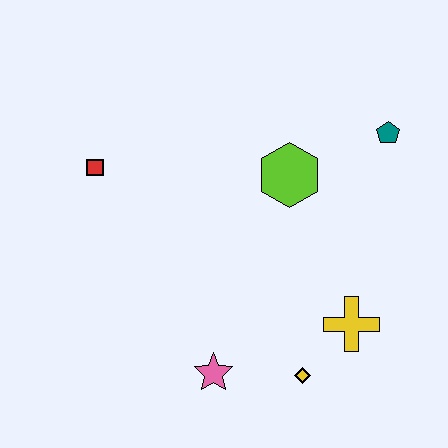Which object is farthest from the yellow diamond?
The red square is farthest from the yellow diamond.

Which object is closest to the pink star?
The yellow diamond is closest to the pink star.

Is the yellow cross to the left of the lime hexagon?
No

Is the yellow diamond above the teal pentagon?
No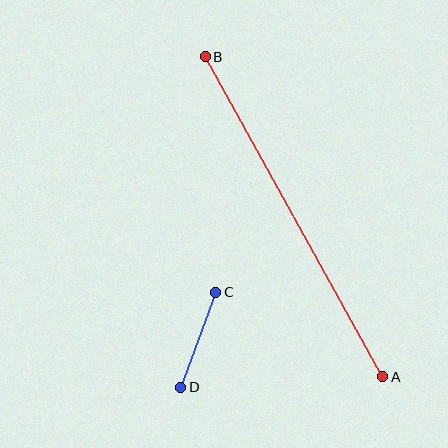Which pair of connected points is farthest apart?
Points A and B are farthest apart.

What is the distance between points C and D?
The distance is approximately 101 pixels.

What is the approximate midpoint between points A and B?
The midpoint is at approximately (294, 217) pixels.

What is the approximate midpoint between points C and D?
The midpoint is at approximately (198, 340) pixels.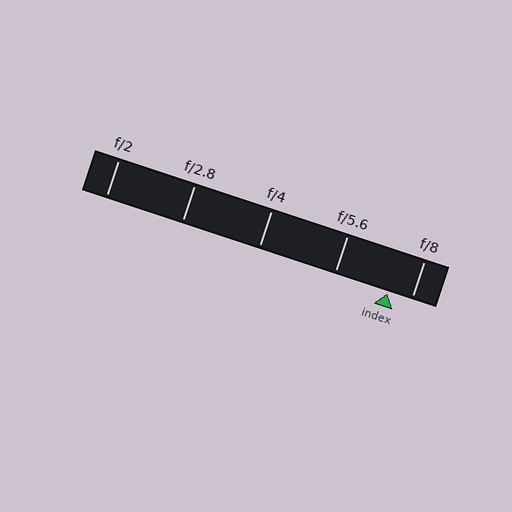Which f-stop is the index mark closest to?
The index mark is closest to f/8.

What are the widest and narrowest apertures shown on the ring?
The widest aperture shown is f/2 and the narrowest is f/8.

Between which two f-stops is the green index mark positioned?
The index mark is between f/5.6 and f/8.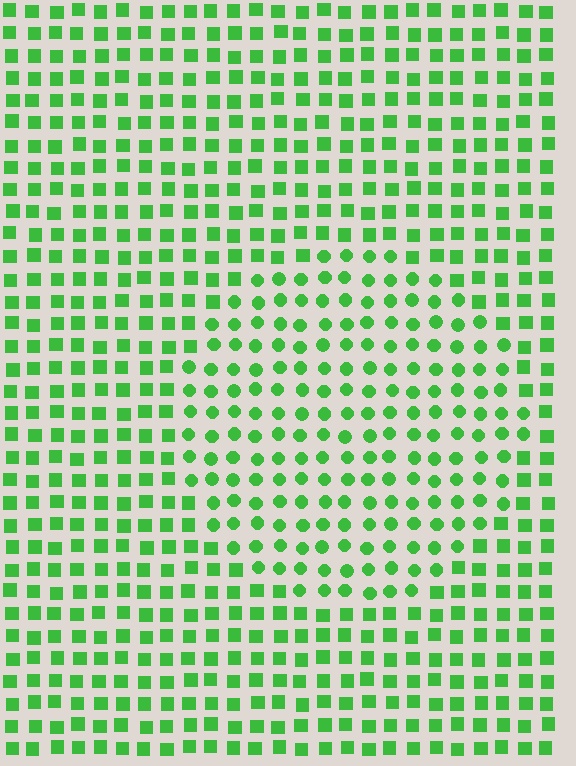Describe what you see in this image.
The image is filled with small green elements arranged in a uniform grid. A circle-shaped region contains circles, while the surrounding area contains squares. The boundary is defined purely by the change in element shape.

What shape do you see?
I see a circle.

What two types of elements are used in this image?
The image uses circles inside the circle region and squares outside it.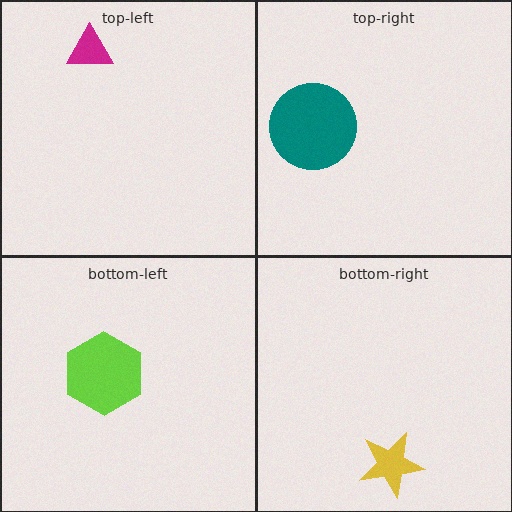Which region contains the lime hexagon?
The bottom-left region.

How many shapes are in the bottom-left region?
1.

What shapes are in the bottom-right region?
The yellow star.